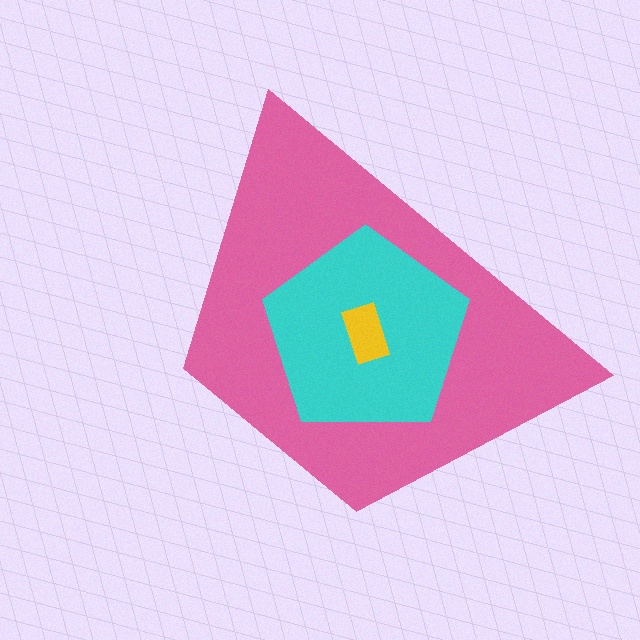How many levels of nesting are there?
3.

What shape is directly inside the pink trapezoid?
The cyan pentagon.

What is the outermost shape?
The pink trapezoid.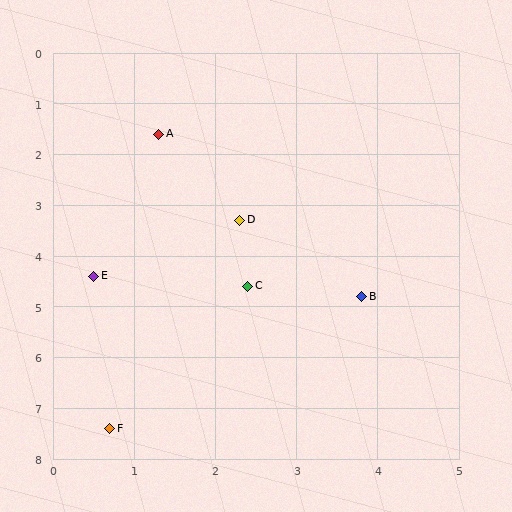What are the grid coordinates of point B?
Point B is at approximately (3.8, 4.8).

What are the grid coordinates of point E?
Point E is at approximately (0.5, 4.4).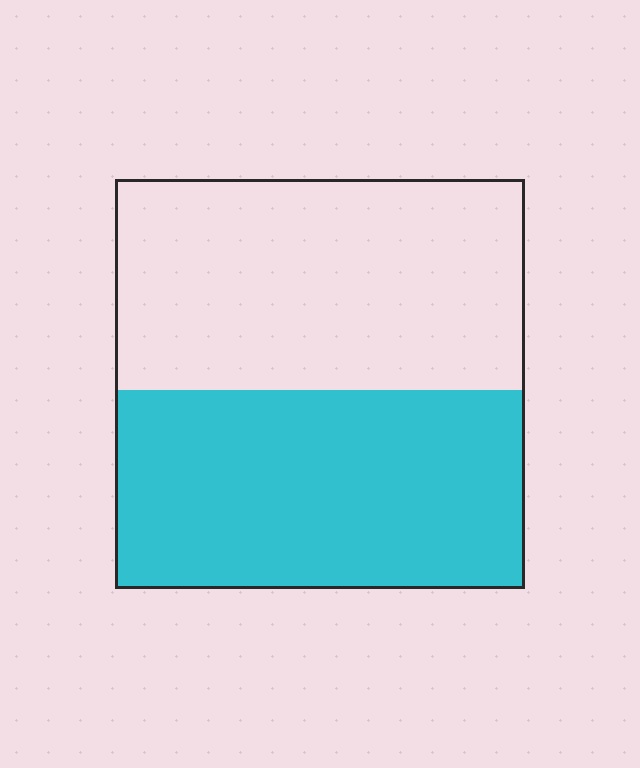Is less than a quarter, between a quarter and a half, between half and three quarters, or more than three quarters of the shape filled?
Between a quarter and a half.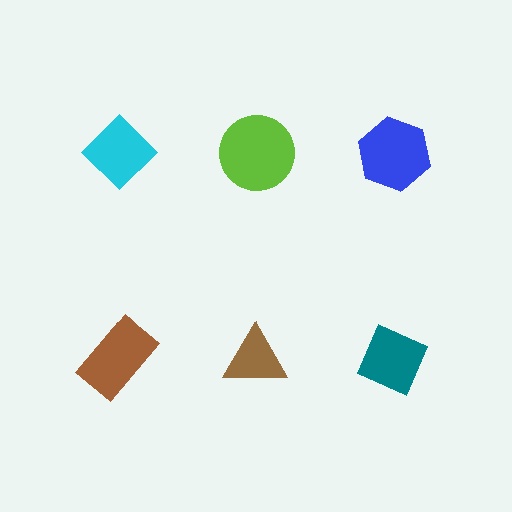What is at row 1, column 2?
A lime circle.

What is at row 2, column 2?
A brown triangle.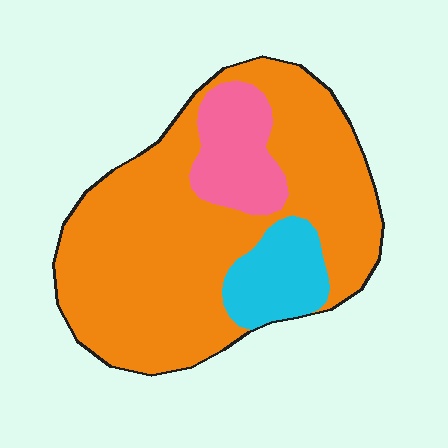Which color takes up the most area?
Orange, at roughly 75%.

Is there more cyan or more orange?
Orange.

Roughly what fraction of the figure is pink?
Pink covers around 15% of the figure.